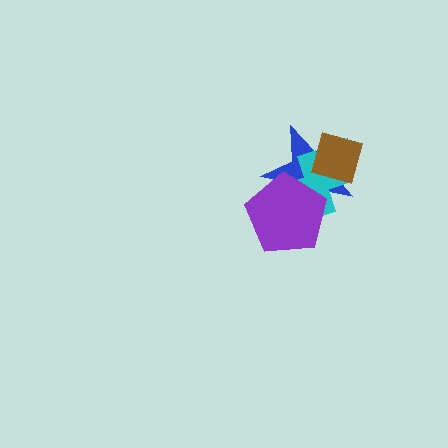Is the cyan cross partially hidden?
Yes, it is partially covered by another shape.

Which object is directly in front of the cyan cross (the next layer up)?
The purple pentagon is directly in front of the cyan cross.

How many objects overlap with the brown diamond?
2 objects overlap with the brown diamond.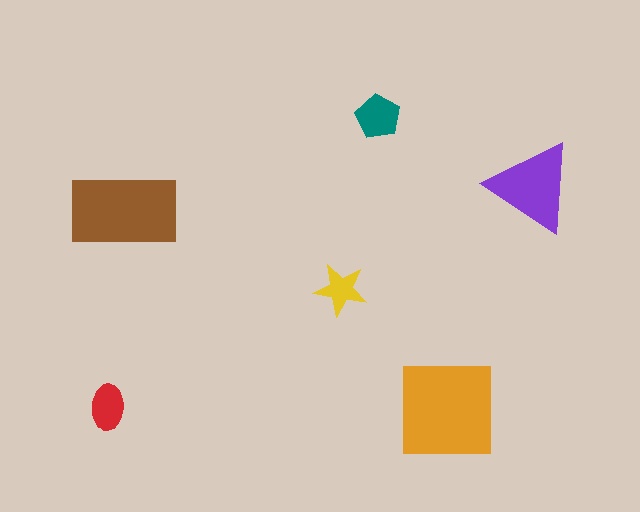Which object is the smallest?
The yellow star.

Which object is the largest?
The orange square.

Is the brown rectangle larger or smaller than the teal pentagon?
Larger.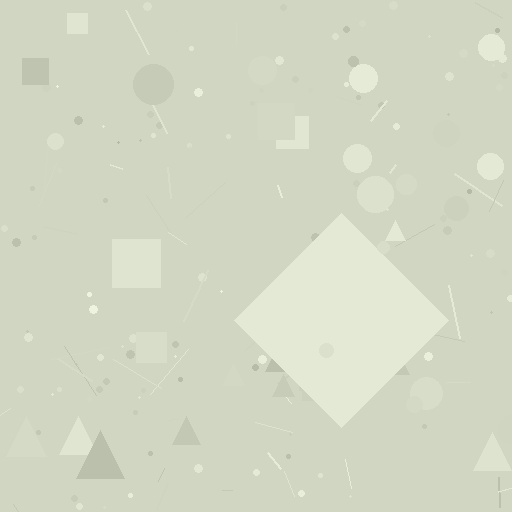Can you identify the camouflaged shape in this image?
The camouflaged shape is a diamond.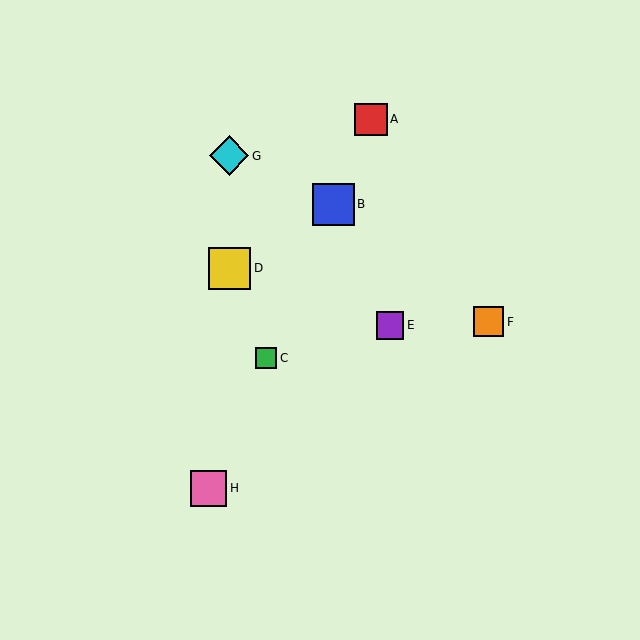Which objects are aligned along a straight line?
Objects A, B, C, H are aligned along a straight line.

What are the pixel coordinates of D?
Object D is at (230, 269).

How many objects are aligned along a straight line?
4 objects (A, B, C, H) are aligned along a straight line.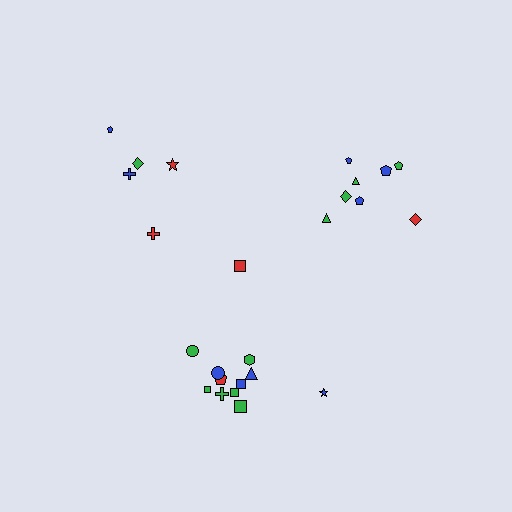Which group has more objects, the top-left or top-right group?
The top-right group.